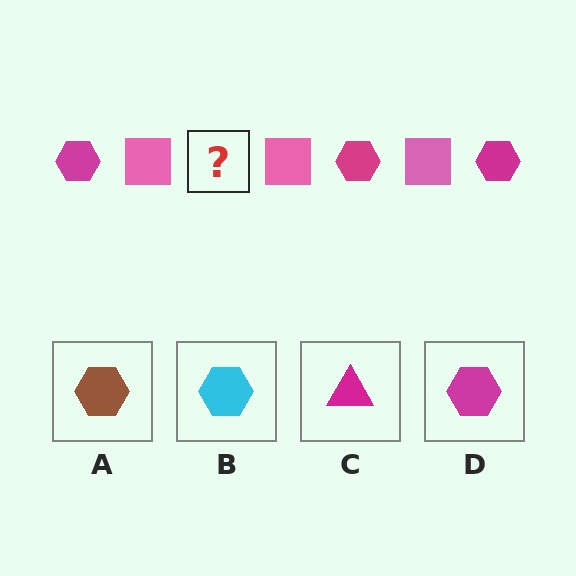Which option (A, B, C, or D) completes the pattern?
D.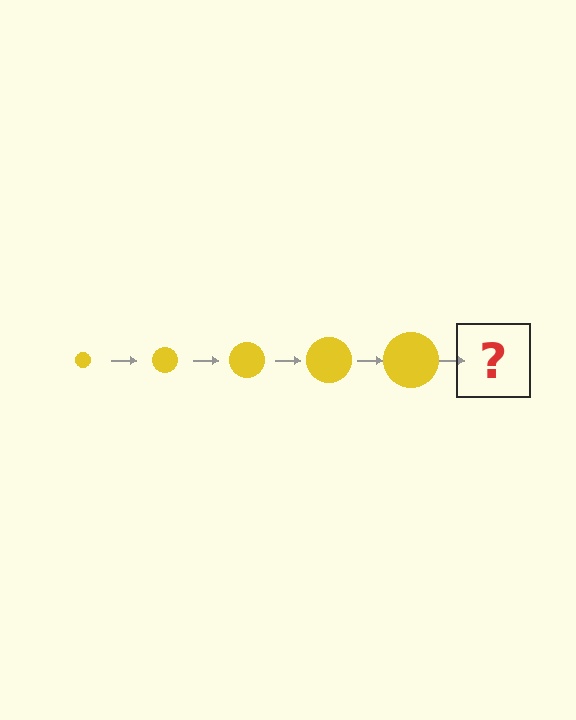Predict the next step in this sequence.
The next step is a yellow circle, larger than the previous one.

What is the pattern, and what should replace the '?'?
The pattern is that the circle gets progressively larger each step. The '?' should be a yellow circle, larger than the previous one.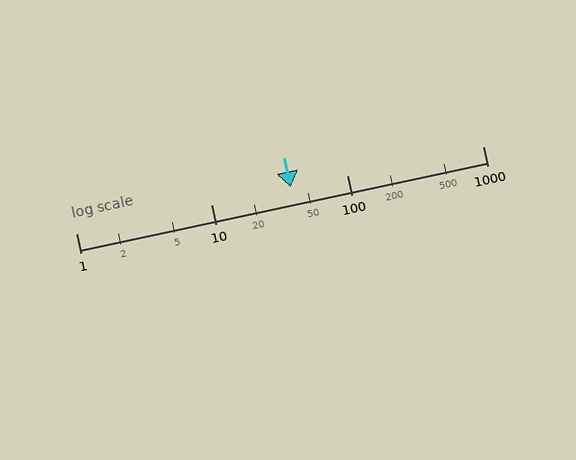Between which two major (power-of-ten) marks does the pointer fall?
The pointer is between 10 and 100.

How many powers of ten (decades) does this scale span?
The scale spans 3 decades, from 1 to 1000.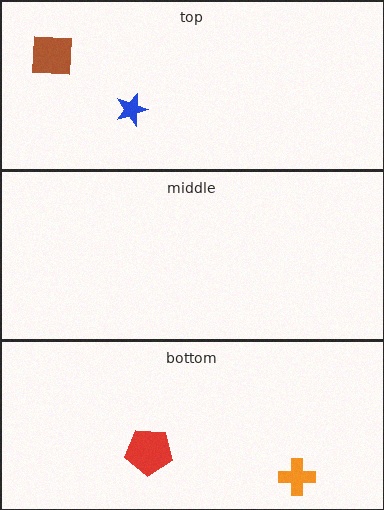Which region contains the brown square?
The top region.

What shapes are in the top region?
The blue star, the brown square.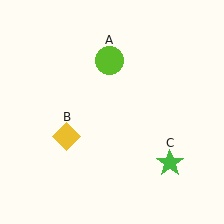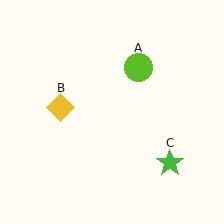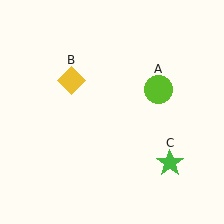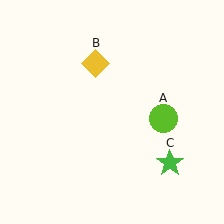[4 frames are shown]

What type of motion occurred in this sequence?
The lime circle (object A), yellow diamond (object B) rotated clockwise around the center of the scene.